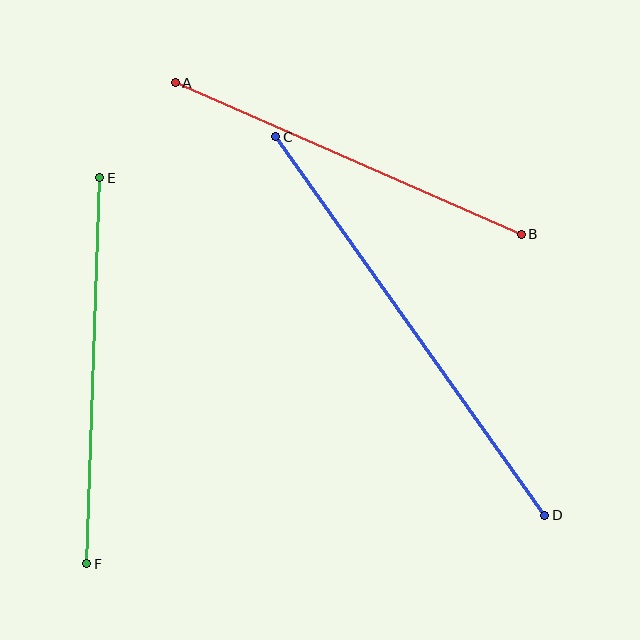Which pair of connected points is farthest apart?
Points C and D are farthest apart.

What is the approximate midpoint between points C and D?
The midpoint is at approximately (410, 326) pixels.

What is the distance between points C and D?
The distance is approximately 464 pixels.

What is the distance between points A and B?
The distance is approximately 378 pixels.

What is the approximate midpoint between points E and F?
The midpoint is at approximately (93, 371) pixels.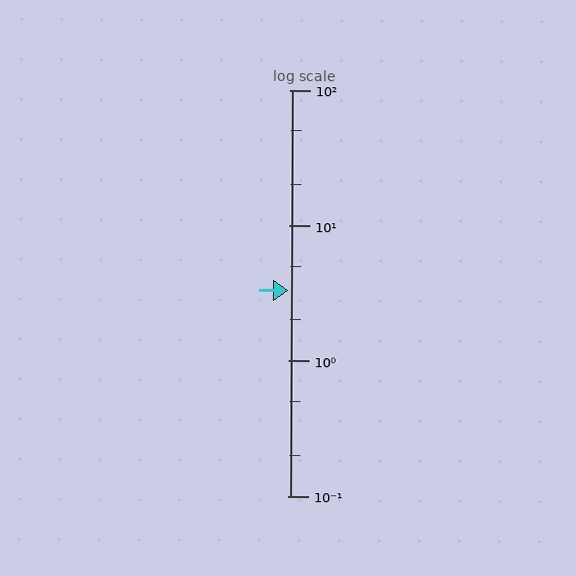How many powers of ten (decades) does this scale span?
The scale spans 3 decades, from 0.1 to 100.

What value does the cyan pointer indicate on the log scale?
The pointer indicates approximately 3.3.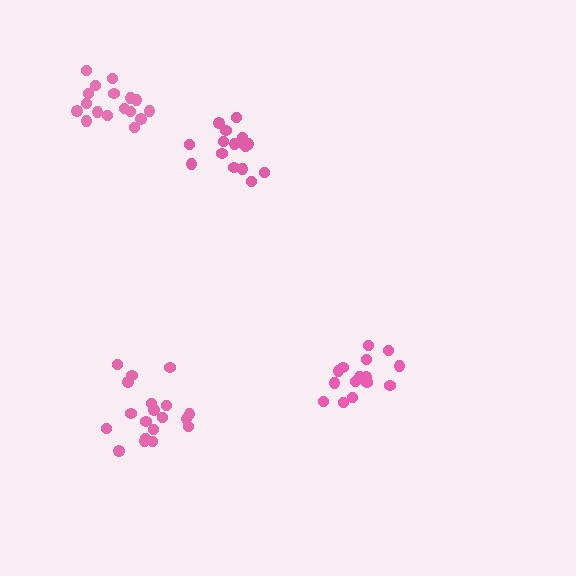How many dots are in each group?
Group 1: 15 dots, Group 2: 19 dots, Group 3: 17 dots, Group 4: 16 dots (67 total).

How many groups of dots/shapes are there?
There are 4 groups.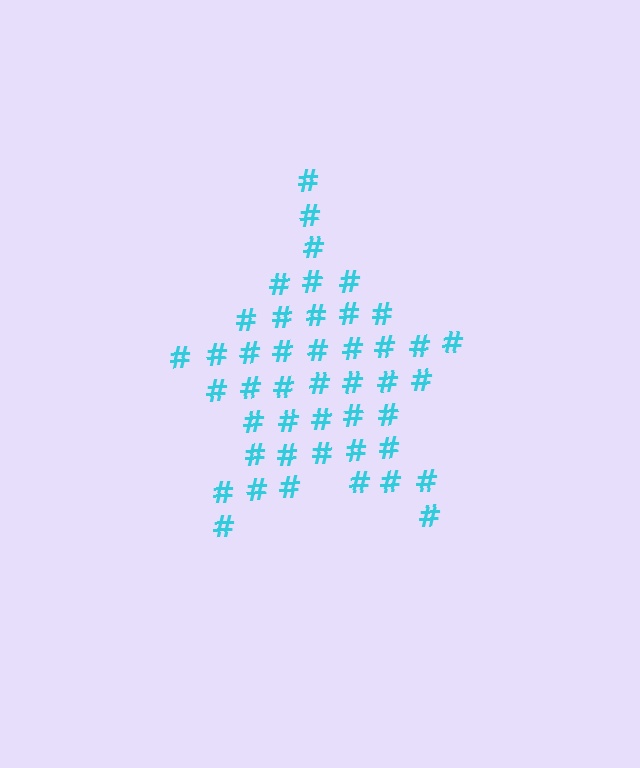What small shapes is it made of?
It is made of small hash symbols.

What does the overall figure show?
The overall figure shows a star.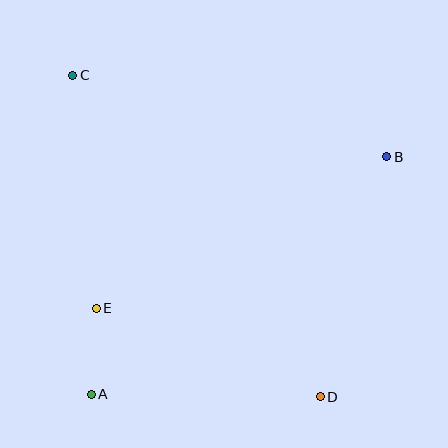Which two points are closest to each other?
Points A and E are closest to each other.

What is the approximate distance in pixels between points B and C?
The distance between B and C is approximately 324 pixels.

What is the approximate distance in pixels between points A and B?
The distance between A and B is approximately 379 pixels.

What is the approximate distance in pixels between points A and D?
The distance between A and D is approximately 229 pixels.